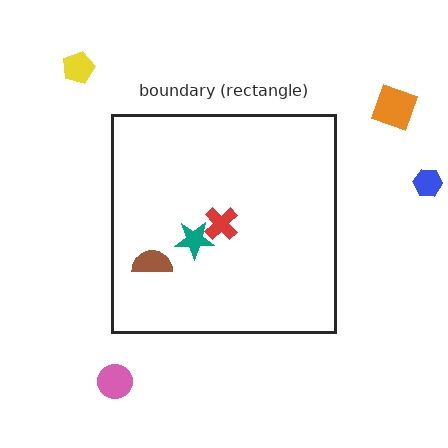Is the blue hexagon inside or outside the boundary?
Outside.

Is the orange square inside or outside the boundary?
Outside.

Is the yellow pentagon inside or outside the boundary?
Outside.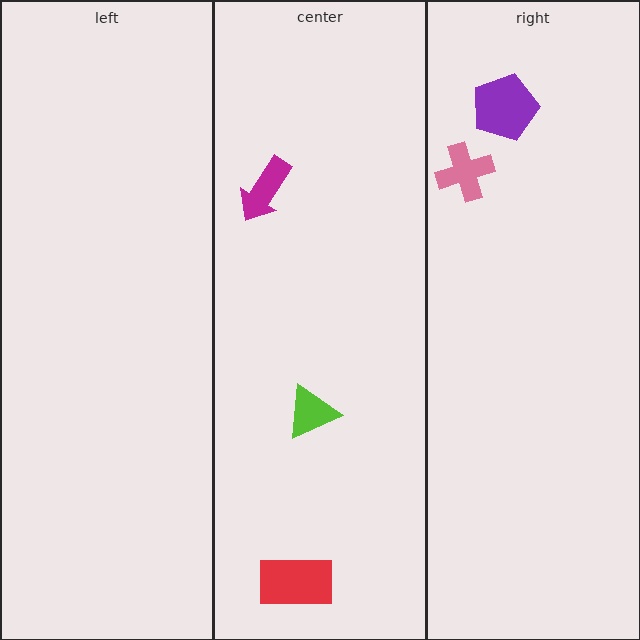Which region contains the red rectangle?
The center region.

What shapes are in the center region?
The red rectangle, the lime triangle, the magenta arrow.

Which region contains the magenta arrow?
The center region.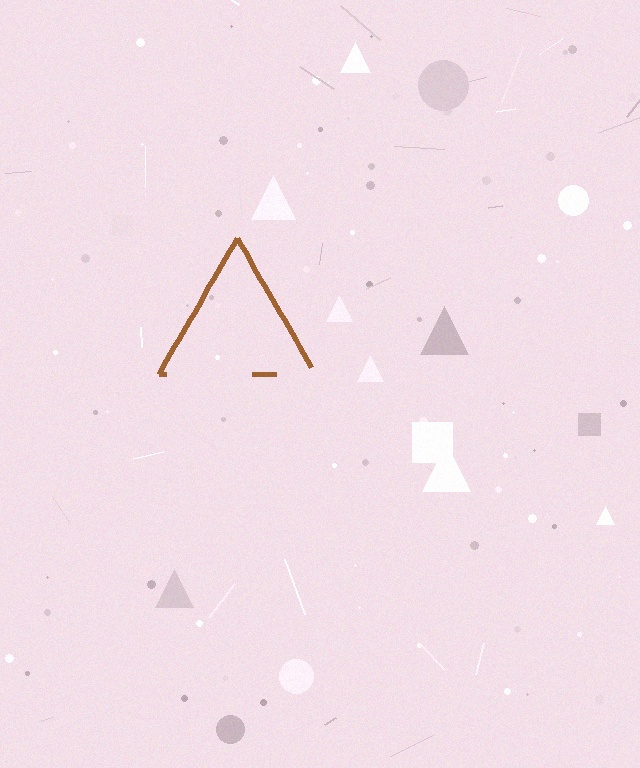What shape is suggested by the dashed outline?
The dashed outline suggests a triangle.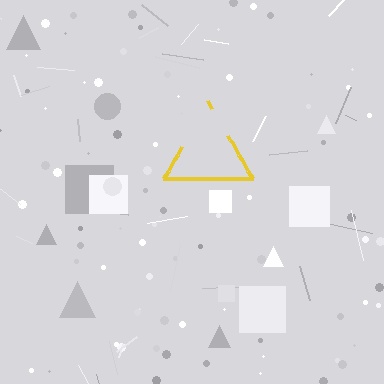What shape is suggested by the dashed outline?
The dashed outline suggests a triangle.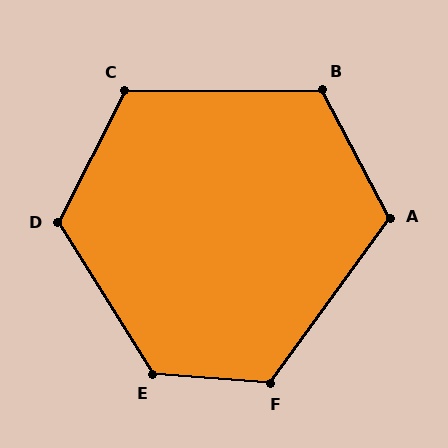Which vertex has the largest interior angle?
E, at approximately 127 degrees.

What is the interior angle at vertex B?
Approximately 118 degrees (obtuse).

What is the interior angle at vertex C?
Approximately 117 degrees (obtuse).